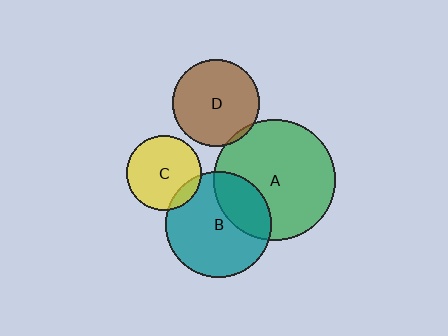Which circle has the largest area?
Circle A (green).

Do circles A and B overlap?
Yes.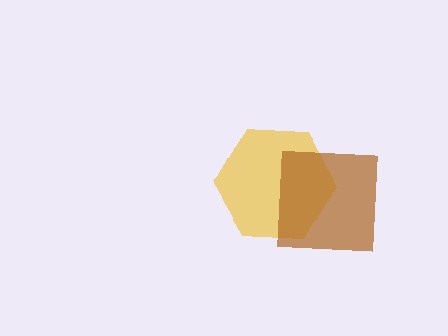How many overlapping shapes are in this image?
There are 2 overlapping shapes in the image.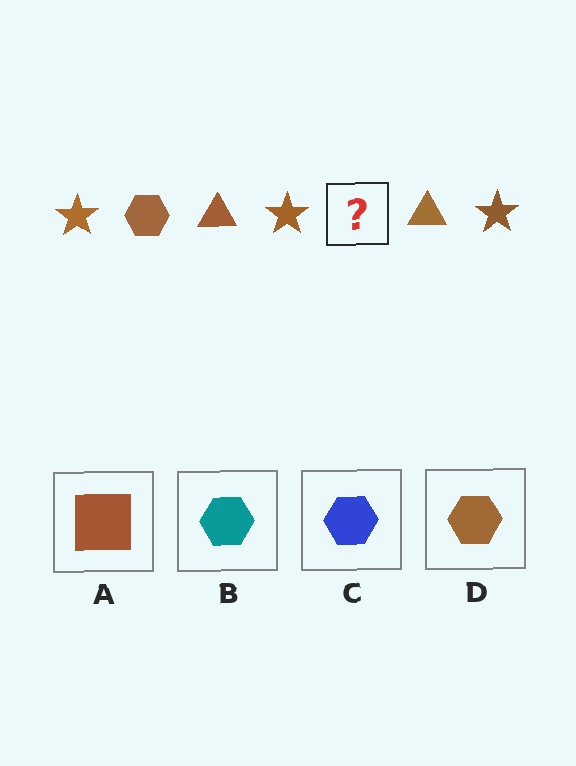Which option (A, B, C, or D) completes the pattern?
D.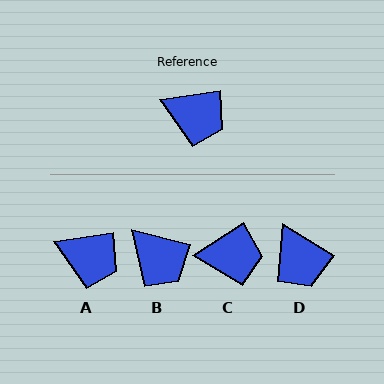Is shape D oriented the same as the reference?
No, it is off by about 39 degrees.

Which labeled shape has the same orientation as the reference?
A.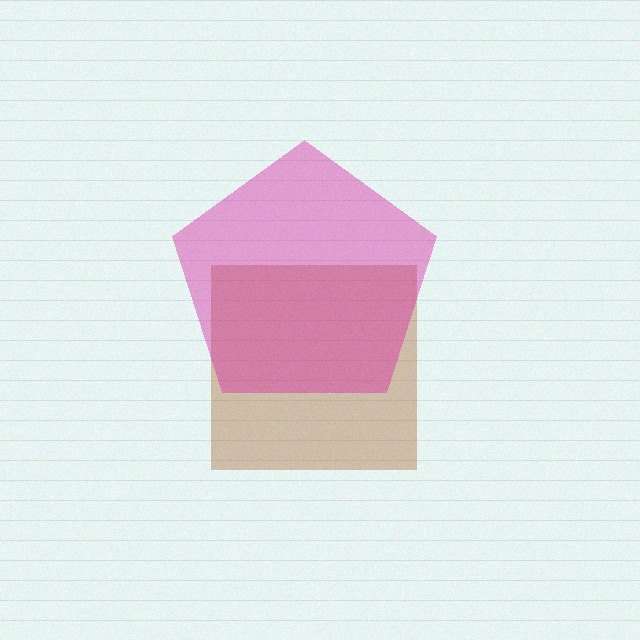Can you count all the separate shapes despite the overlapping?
Yes, there are 2 separate shapes.